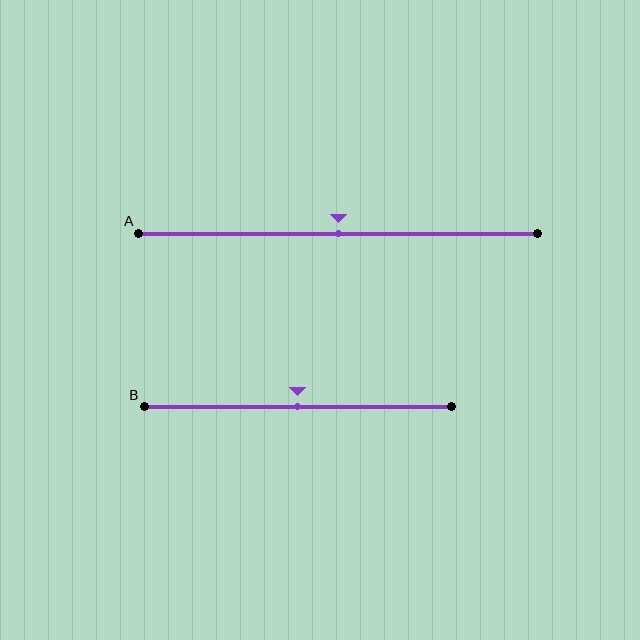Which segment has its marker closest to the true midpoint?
Segment A has its marker closest to the true midpoint.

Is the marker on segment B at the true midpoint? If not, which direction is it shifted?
Yes, the marker on segment B is at the true midpoint.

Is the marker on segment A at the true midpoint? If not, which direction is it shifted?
Yes, the marker on segment A is at the true midpoint.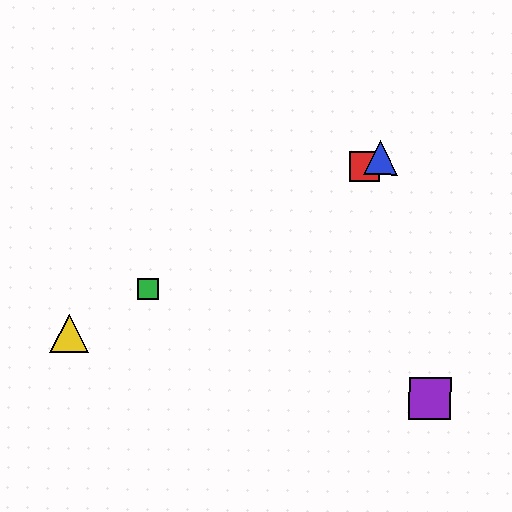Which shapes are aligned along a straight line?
The red square, the blue triangle, the green square, the yellow triangle are aligned along a straight line.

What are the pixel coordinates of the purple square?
The purple square is at (430, 399).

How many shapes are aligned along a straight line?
4 shapes (the red square, the blue triangle, the green square, the yellow triangle) are aligned along a straight line.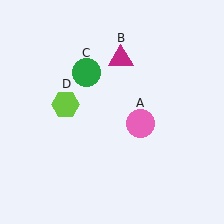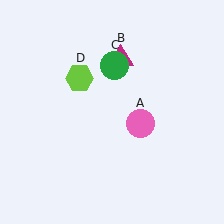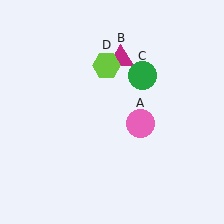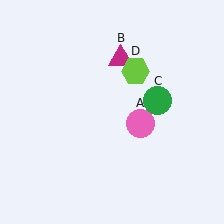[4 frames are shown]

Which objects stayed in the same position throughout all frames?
Pink circle (object A) and magenta triangle (object B) remained stationary.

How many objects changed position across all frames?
2 objects changed position: green circle (object C), lime hexagon (object D).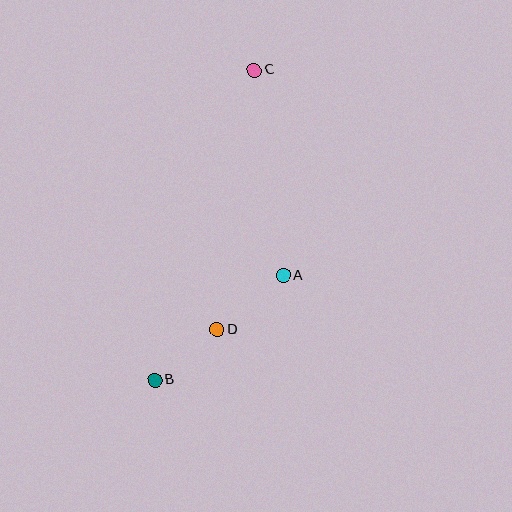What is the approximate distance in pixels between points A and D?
The distance between A and D is approximately 86 pixels.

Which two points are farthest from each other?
Points B and C are farthest from each other.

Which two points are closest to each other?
Points B and D are closest to each other.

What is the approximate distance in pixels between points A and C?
The distance between A and C is approximately 207 pixels.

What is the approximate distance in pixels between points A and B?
The distance between A and B is approximately 166 pixels.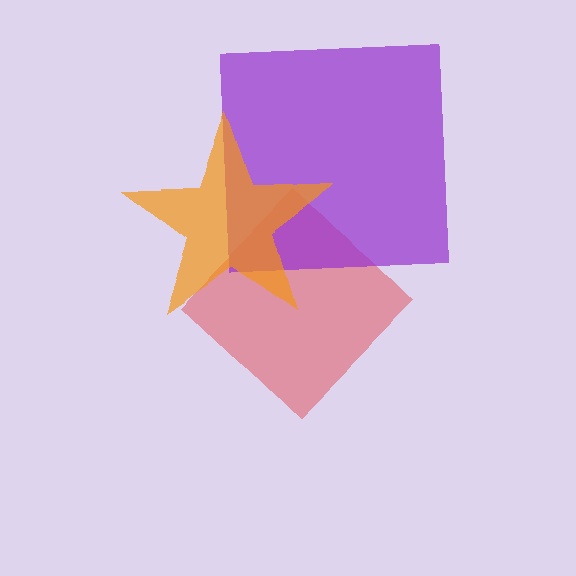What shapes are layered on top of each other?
The layered shapes are: a red diamond, a purple square, an orange star.